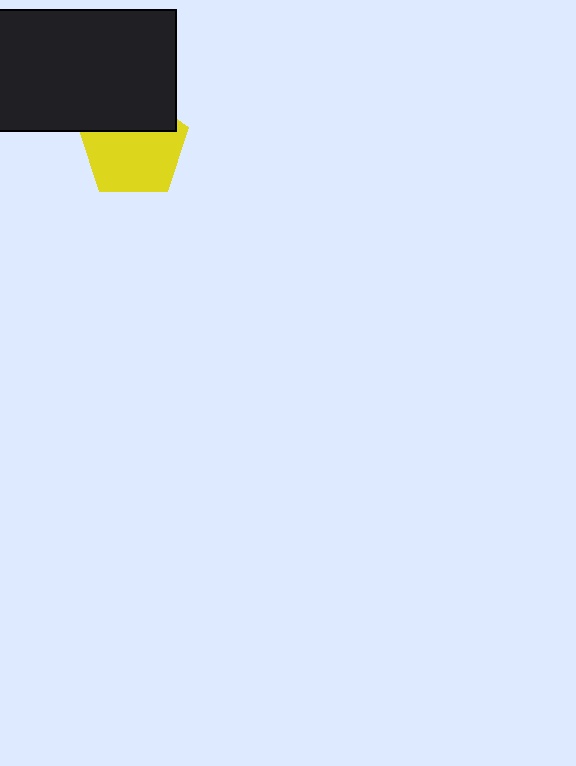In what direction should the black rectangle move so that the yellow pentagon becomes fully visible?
The black rectangle should move up. That is the shortest direction to clear the overlap and leave the yellow pentagon fully visible.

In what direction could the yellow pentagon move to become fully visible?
The yellow pentagon could move down. That would shift it out from behind the black rectangle entirely.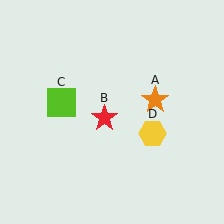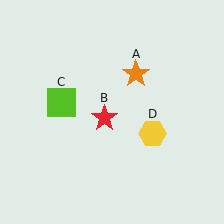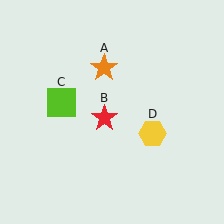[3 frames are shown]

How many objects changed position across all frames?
1 object changed position: orange star (object A).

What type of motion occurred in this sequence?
The orange star (object A) rotated counterclockwise around the center of the scene.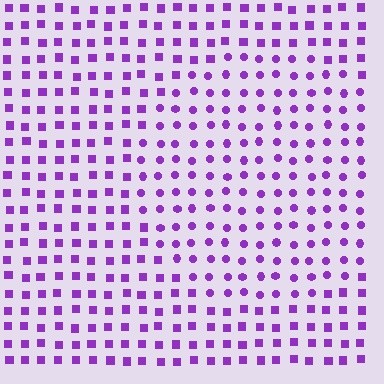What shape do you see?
I see a circle.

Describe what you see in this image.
The image is filled with small purple elements arranged in a uniform grid. A circle-shaped region contains circles, while the surrounding area contains squares. The boundary is defined purely by the change in element shape.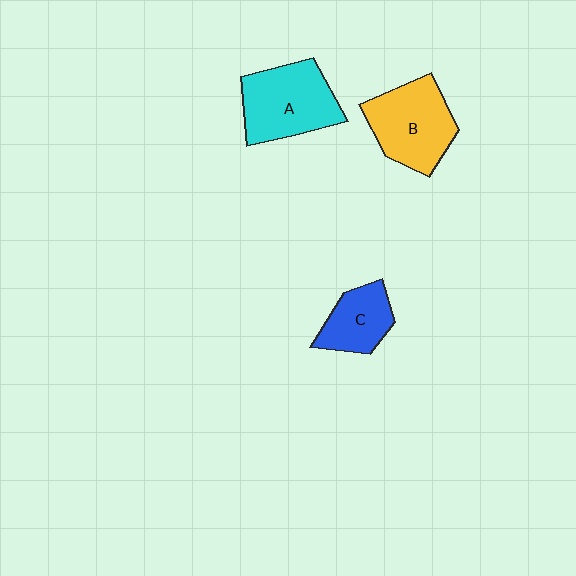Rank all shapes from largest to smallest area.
From largest to smallest: A (cyan), B (yellow), C (blue).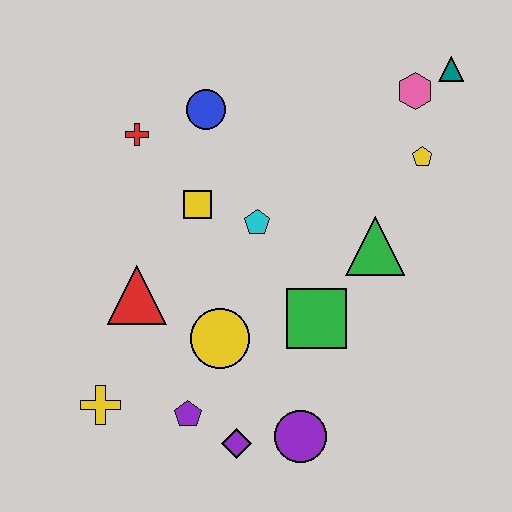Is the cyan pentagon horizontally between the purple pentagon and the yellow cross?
No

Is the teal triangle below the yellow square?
No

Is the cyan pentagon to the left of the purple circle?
Yes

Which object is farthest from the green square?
The teal triangle is farthest from the green square.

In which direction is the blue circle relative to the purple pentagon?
The blue circle is above the purple pentagon.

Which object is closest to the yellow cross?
The purple pentagon is closest to the yellow cross.